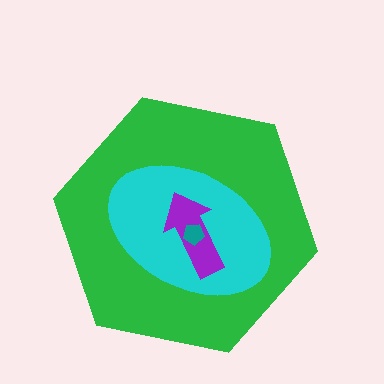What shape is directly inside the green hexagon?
The cyan ellipse.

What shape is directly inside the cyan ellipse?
The purple arrow.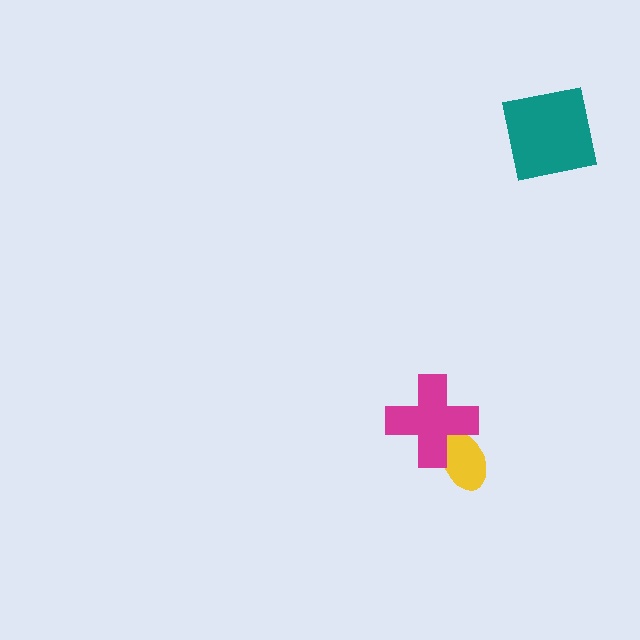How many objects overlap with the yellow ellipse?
1 object overlaps with the yellow ellipse.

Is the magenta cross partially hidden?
No, no other shape covers it.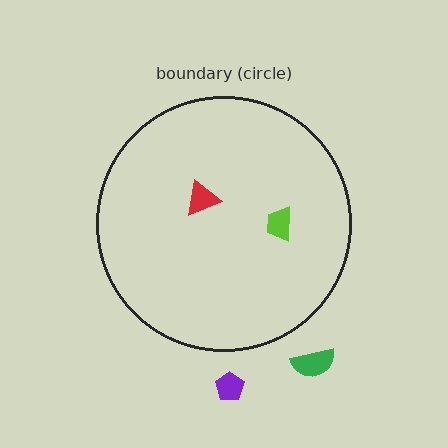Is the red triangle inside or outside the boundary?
Inside.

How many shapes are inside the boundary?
2 inside, 2 outside.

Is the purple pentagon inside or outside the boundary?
Outside.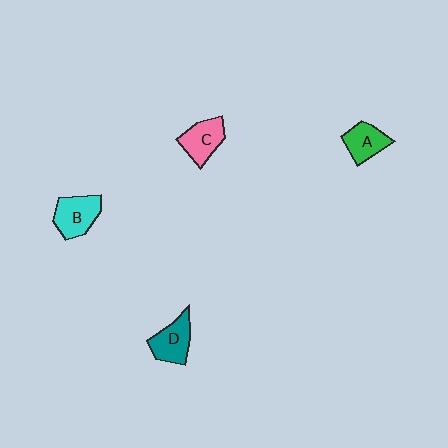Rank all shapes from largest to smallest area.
From largest to smallest: B (cyan), D (teal), C (pink), A (green).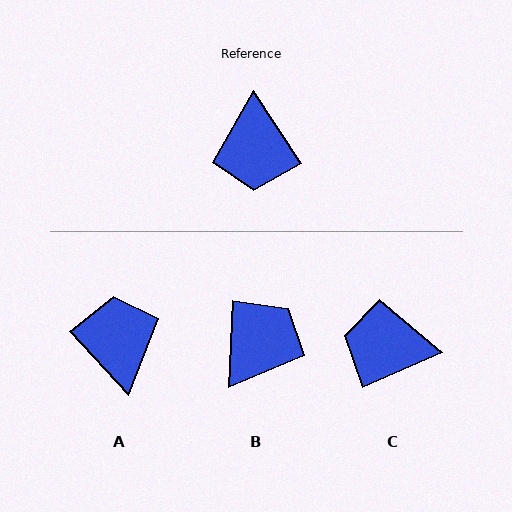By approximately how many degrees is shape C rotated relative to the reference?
Approximately 100 degrees clockwise.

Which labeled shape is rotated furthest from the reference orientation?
A, about 171 degrees away.